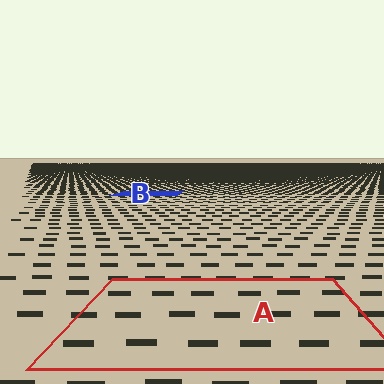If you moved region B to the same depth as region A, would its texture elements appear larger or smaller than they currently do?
They would appear larger. At a closer depth, the same texture elements are projected at a bigger on-screen size.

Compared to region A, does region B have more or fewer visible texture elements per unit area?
Region B has more texture elements per unit area — they are packed more densely because it is farther away.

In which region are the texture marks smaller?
The texture marks are smaller in region B, because it is farther away.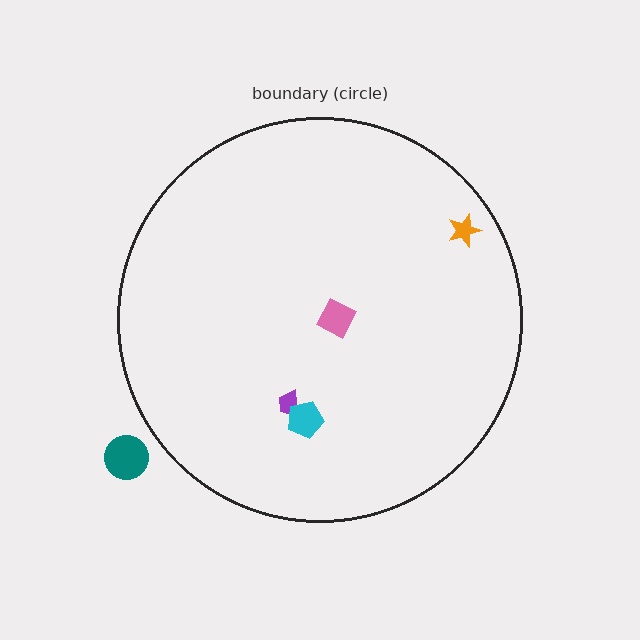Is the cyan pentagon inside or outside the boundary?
Inside.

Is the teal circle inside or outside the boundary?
Outside.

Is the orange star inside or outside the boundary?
Inside.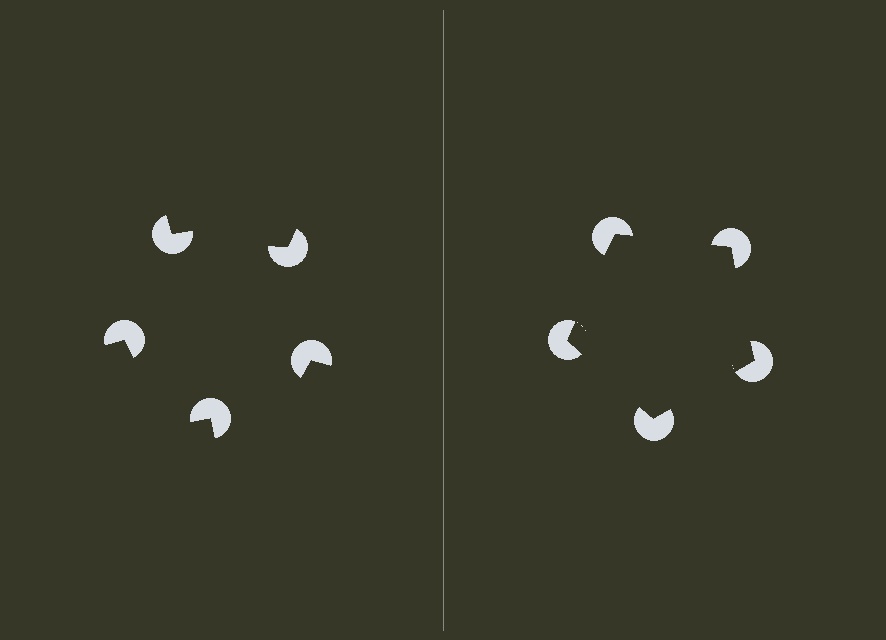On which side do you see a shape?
An illusory pentagon appears on the right side. On the left side the wedge cuts are rotated, so no coherent shape forms.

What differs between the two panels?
The pac-man discs are positioned identically on both sides; only the wedge orientations differ. On the right they align to a pentagon; on the left they are misaligned.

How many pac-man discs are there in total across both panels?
10 — 5 on each side.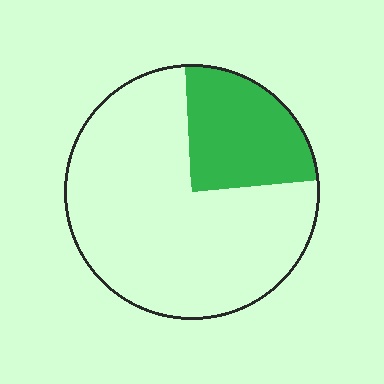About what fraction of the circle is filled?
About one quarter (1/4).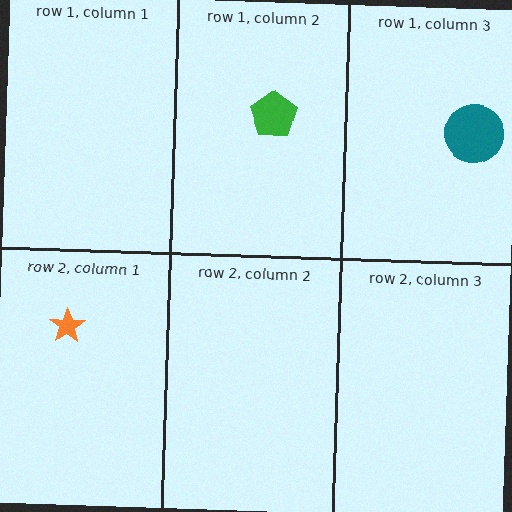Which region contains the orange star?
The row 2, column 1 region.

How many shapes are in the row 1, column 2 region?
1.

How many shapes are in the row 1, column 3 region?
1.